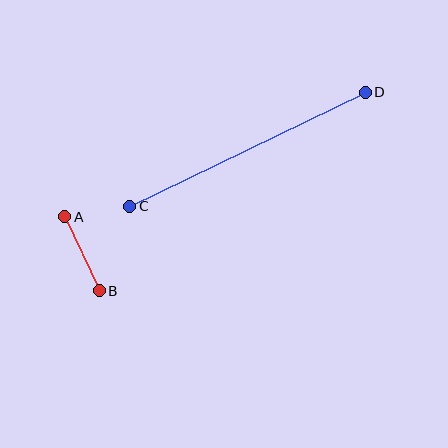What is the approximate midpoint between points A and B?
The midpoint is at approximately (82, 254) pixels.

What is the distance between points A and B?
The distance is approximately 82 pixels.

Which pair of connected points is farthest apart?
Points C and D are farthest apart.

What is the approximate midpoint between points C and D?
The midpoint is at approximately (248, 149) pixels.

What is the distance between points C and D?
The distance is approximately 262 pixels.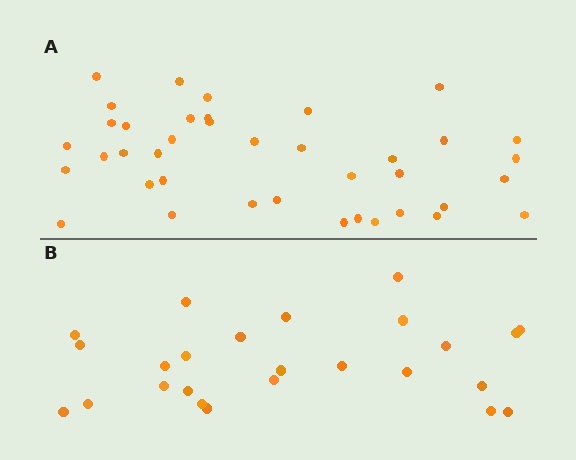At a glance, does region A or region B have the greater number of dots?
Region A (the top region) has more dots.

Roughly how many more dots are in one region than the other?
Region A has approximately 15 more dots than region B.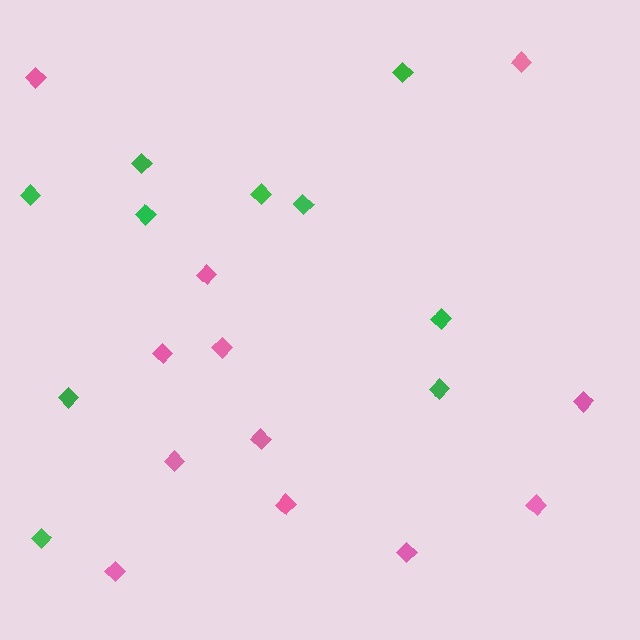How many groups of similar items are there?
There are 2 groups: one group of pink diamonds (12) and one group of green diamonds (10).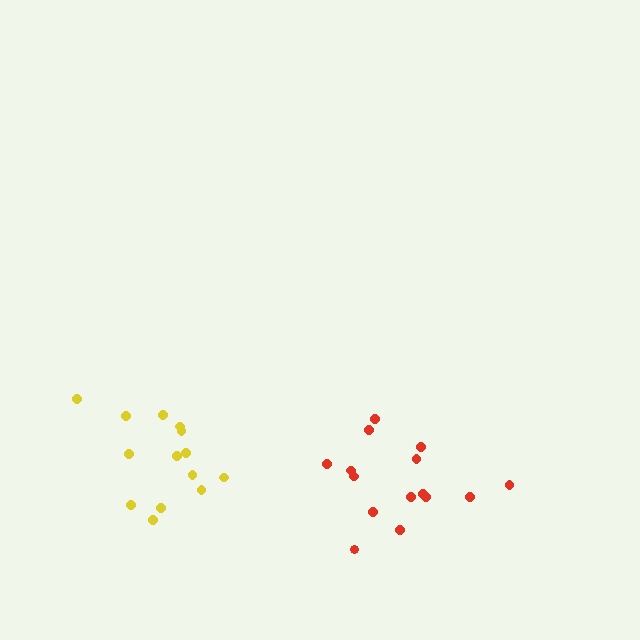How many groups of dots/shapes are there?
There are 2 groups.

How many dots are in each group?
Group 1: 14 dots, Group 2: 15 dots (29 total).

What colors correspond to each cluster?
The clusters are colored: yellow, red.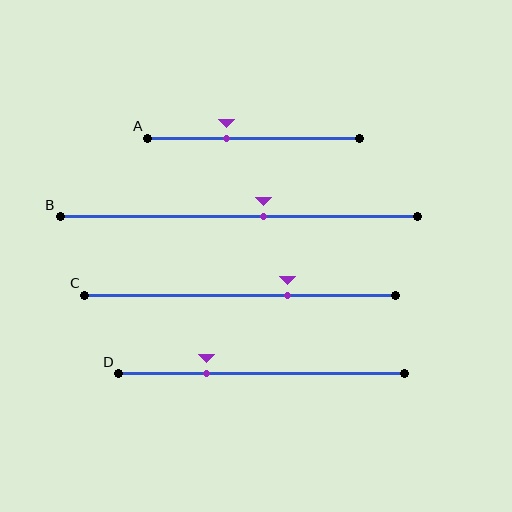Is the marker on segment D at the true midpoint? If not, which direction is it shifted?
No, the marker on segment D is shifted to the left by about 19% of the segment length.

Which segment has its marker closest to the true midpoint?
Segment B has its marker closest to the true midpoint.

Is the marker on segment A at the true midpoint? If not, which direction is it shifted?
No, the marker on segment A is shifted to the left by about 13% of the segment length.